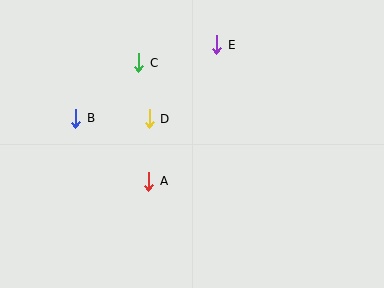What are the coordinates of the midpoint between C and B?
The midpoint between C and B is at (107, 91).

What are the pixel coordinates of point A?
Point A is at (149, 181).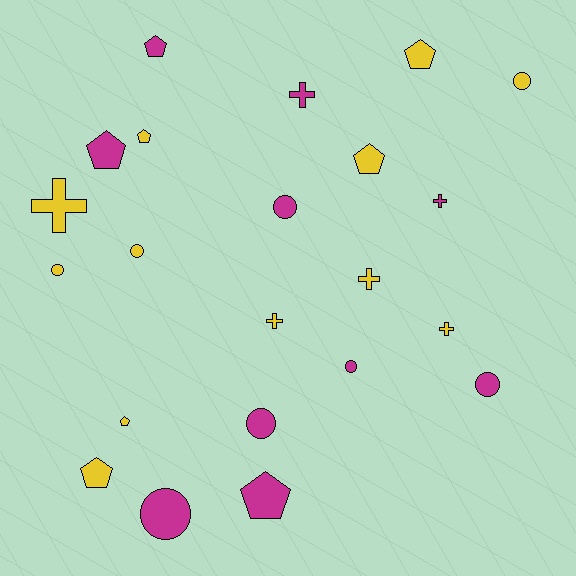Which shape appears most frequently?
Pentagon, with 8 objects.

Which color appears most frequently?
Yellow, with 12 objects.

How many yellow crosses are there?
There are 4 yellow crosses.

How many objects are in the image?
There are 22 objects.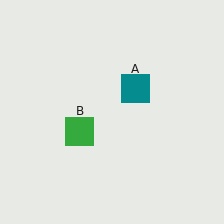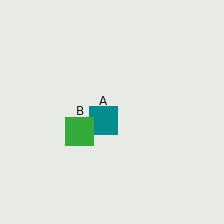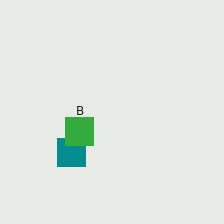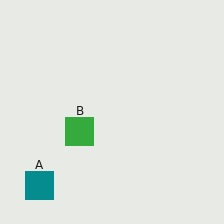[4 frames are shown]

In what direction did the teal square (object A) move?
The teal square (object A) moved down and to the left.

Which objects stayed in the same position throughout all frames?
Green square (object B) remained stationary.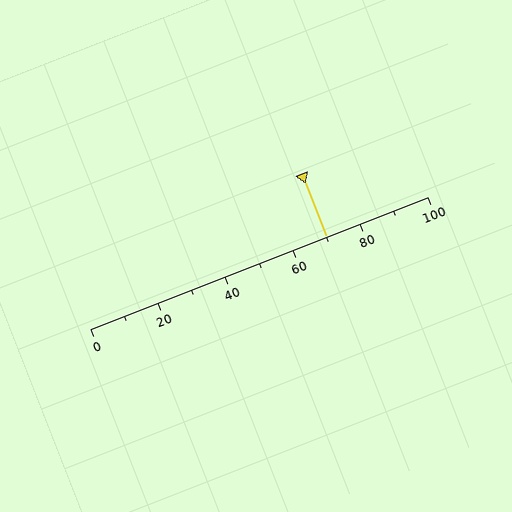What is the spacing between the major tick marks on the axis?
The major ticks are spaced 20 apart.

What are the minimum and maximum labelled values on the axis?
The axis runs from 0 to 100.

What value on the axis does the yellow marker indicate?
The marker indicates approximately 70.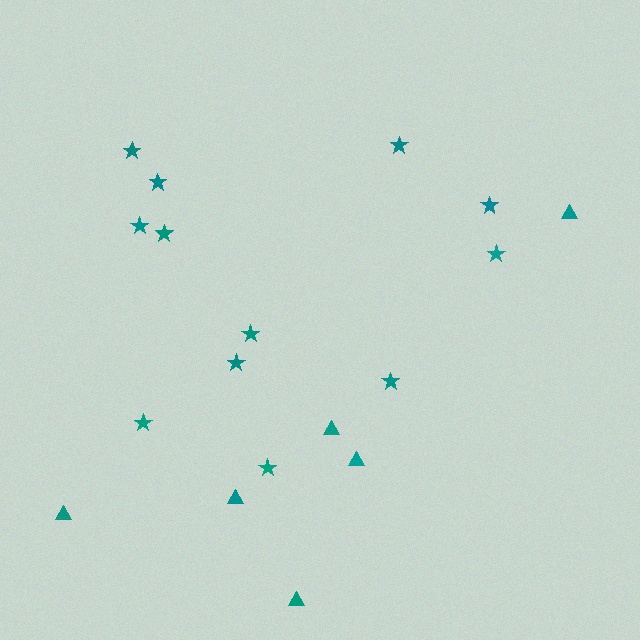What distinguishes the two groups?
There are 2 groups: one group of stars (12) and one group of triangles (6).